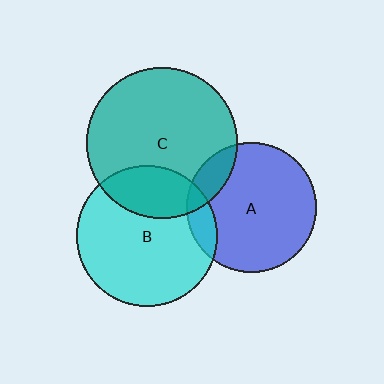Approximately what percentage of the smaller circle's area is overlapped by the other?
Approximately 25%.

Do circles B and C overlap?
Yes.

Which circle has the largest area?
Circle C (teal).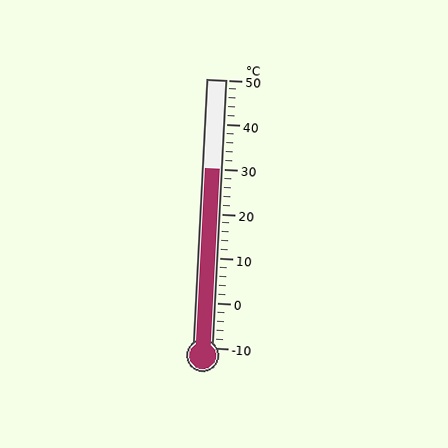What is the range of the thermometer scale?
The thermometer scale ranges from -10°C to 50°C.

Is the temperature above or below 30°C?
The temperature is at 30°C.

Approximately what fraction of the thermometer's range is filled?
The thermometer is filled to approximately 65% of its range.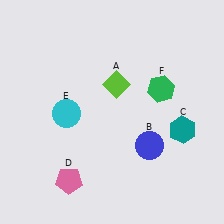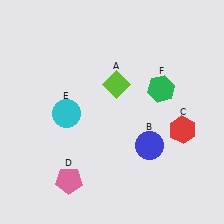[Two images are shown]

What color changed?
The hexagon (C) changed from teal in Image 1 to red in Image 2.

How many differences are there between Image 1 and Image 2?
There is 1 difference between the two images.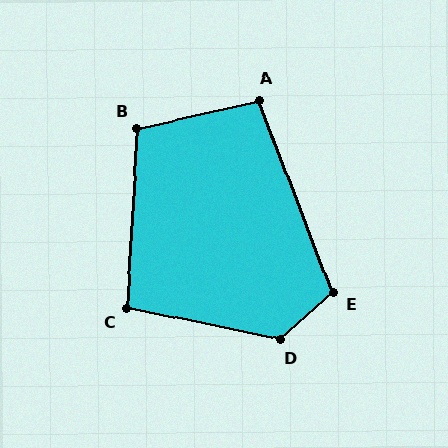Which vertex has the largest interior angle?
D, at approximately 127 degrees.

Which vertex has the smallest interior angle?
A, at approximately 98 degrees.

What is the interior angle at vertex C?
Approximately 98 degrees (obtuse).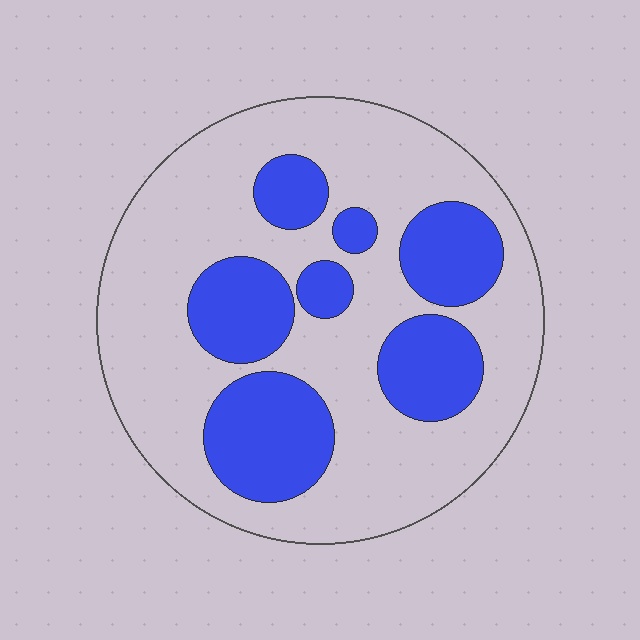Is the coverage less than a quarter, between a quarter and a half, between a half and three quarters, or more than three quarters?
Between a quarter and a half.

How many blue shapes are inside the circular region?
7.